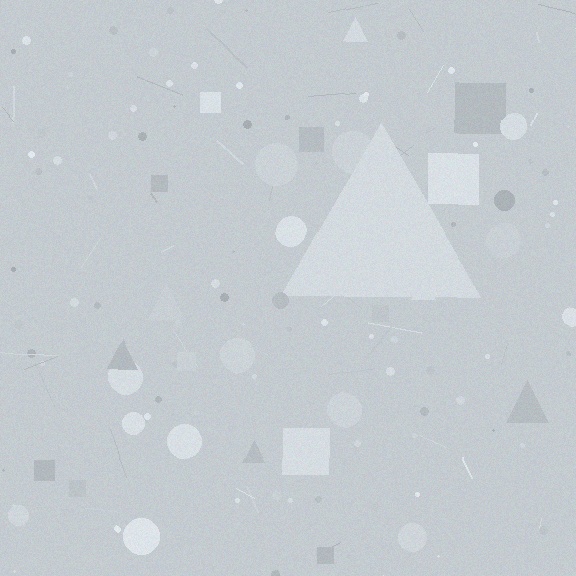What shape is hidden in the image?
A triangle is hidden in the image.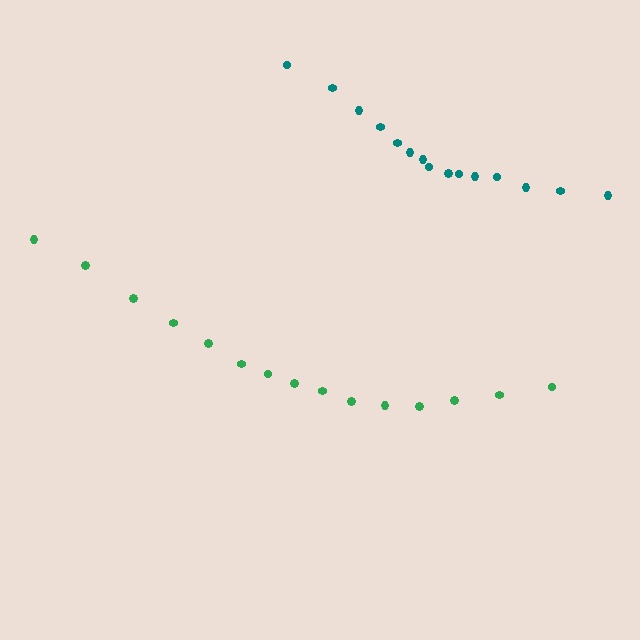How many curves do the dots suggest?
There are 2 distinct paths.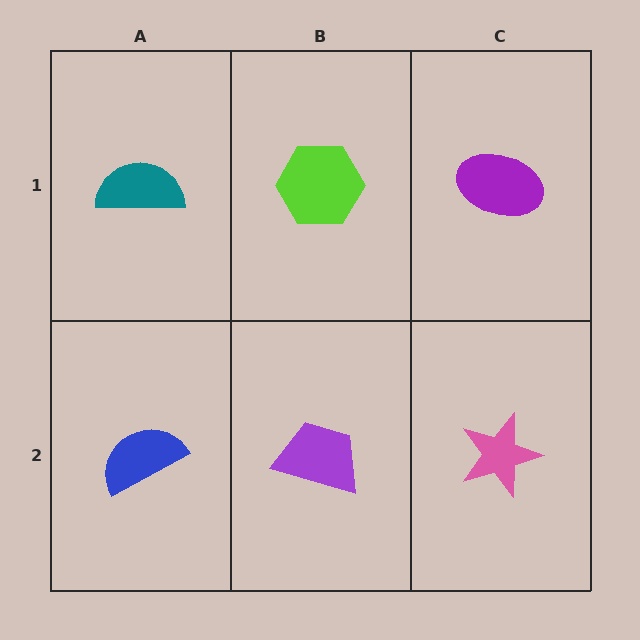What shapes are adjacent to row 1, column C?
A pink star (row 2, column C), a lime hexagon (row 1, column B).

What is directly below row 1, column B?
A purple trapezoid.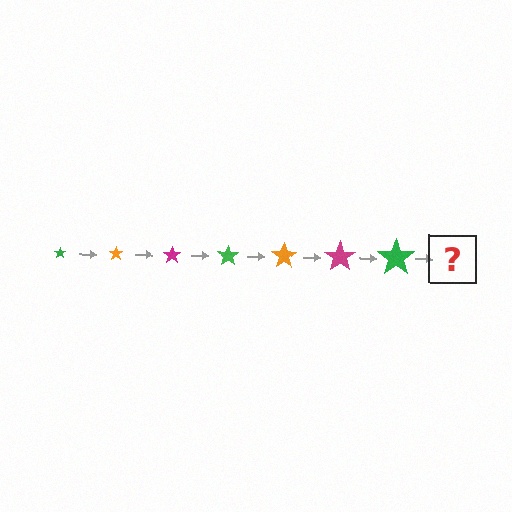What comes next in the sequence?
The next element should be an orange star, larger than the previous one.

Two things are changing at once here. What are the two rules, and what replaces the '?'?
The two rules are that the star grows larger each step and the color cycles through green, orange, and magenta. The '?' should be an orange star, larger than the previous one.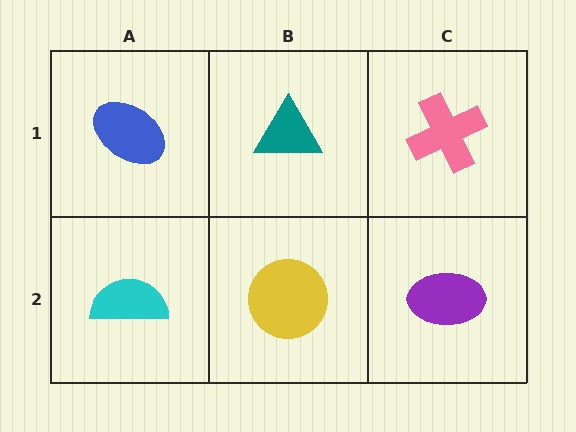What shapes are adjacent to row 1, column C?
A purple ellipse (row 2, column C), a teal triangle (row 1, column B).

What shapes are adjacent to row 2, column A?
A blue ellipse (row 1, column A), a yellow circle (row 2, column B).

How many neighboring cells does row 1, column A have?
2.